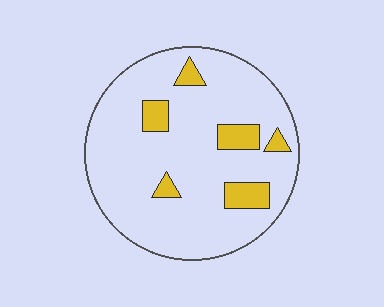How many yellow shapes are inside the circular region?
6.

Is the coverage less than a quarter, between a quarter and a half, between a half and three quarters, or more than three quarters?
Less than a quarter.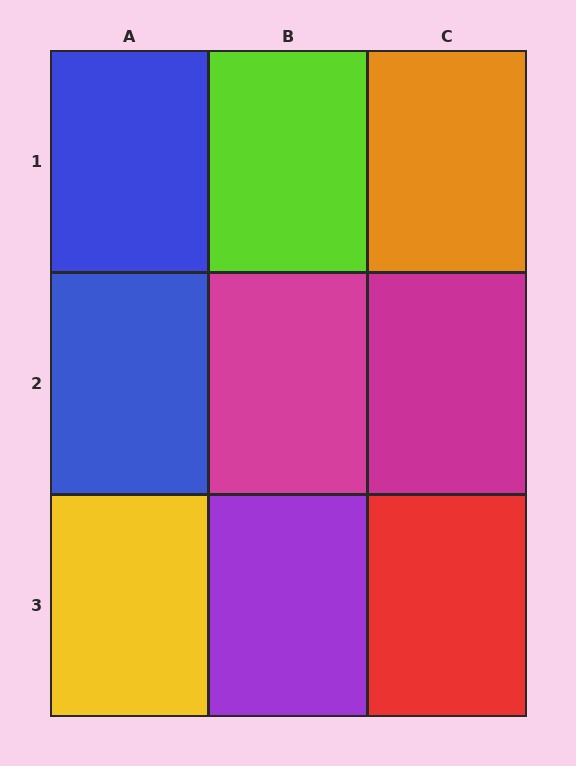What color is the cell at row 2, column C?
Magenta.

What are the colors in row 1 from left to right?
Blue, lime, orange.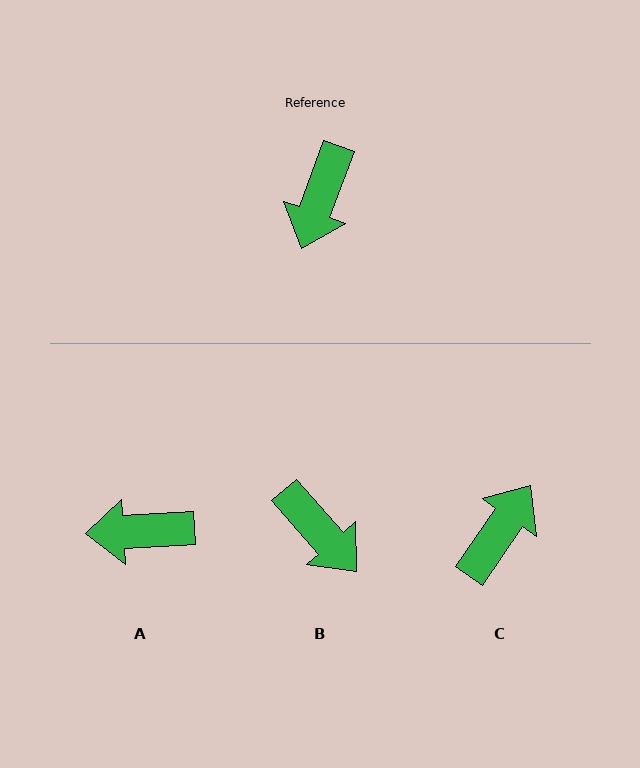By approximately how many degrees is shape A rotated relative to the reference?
Approximately 67 degrees clockwise.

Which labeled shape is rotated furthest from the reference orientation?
C, about 165 degrees away.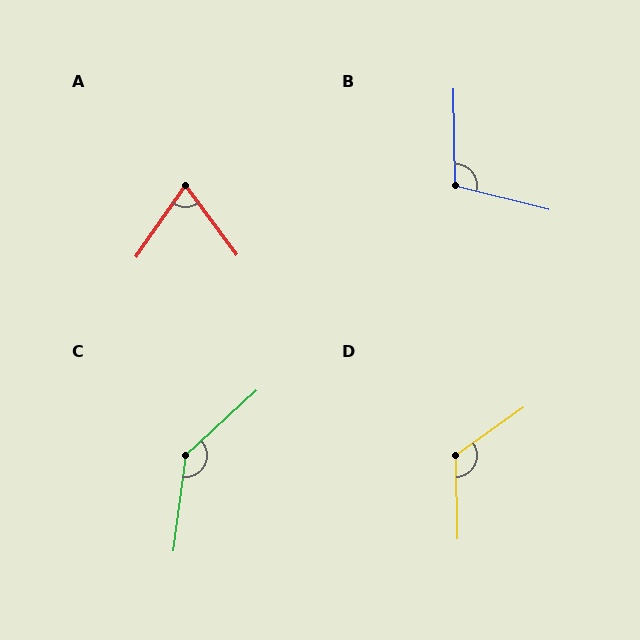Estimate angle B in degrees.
Approximately 105 degrees.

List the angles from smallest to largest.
A (71°), B (105°), D (124°), C (140°).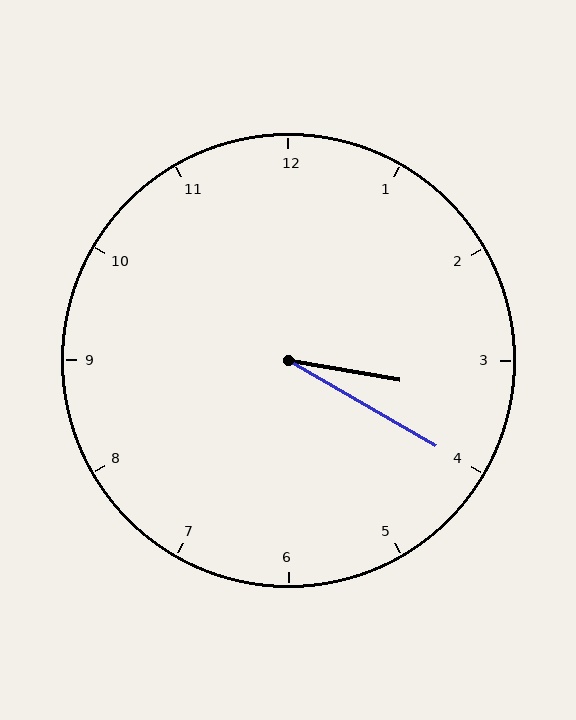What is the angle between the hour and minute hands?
Approximately 20 degrees.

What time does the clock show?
3:20.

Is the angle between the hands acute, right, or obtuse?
It is acute.